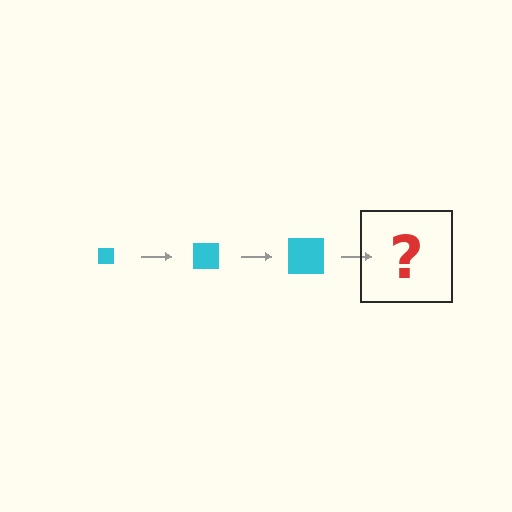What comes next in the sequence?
The next element should be a cyan square, larger than the previous one.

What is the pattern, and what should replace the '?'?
The pattern is that the square gets progressively larger each step. The '?' should be a cyan square, larger than the previous one.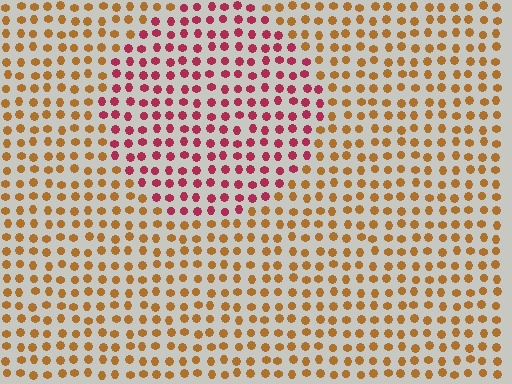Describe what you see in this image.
The image is filled with small brown elements in a uniform arrangement. A circle-shaped region is visible where the elements are tinted to a slightly different hue, forming a subtle color boundary.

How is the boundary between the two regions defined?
The boundary is defined purely by a slight shift in hue (about 52 degrees). Spacing, size, and orientation are identical on both sides.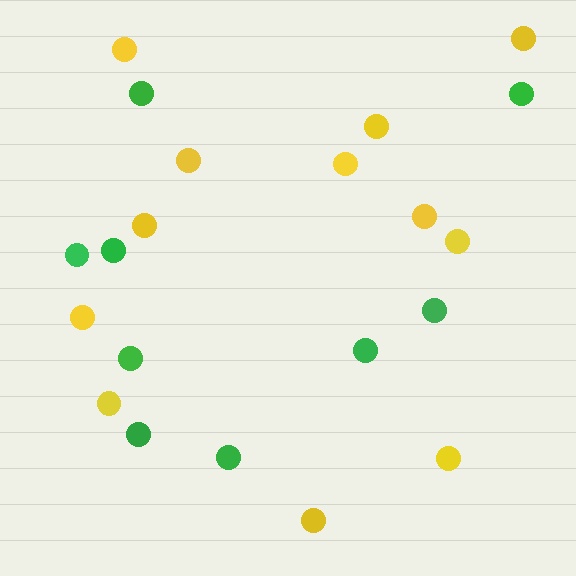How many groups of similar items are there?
There are 2 groups: one group of yellow circles (12) and one group of green circles (9).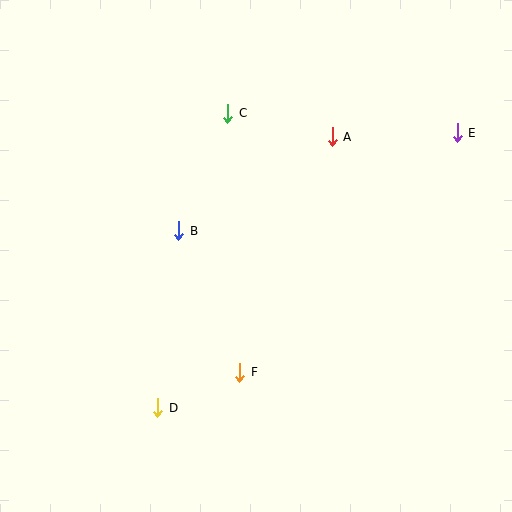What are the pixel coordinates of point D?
Point D is at (158, 408).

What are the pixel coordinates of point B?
Point B is at (179, 231).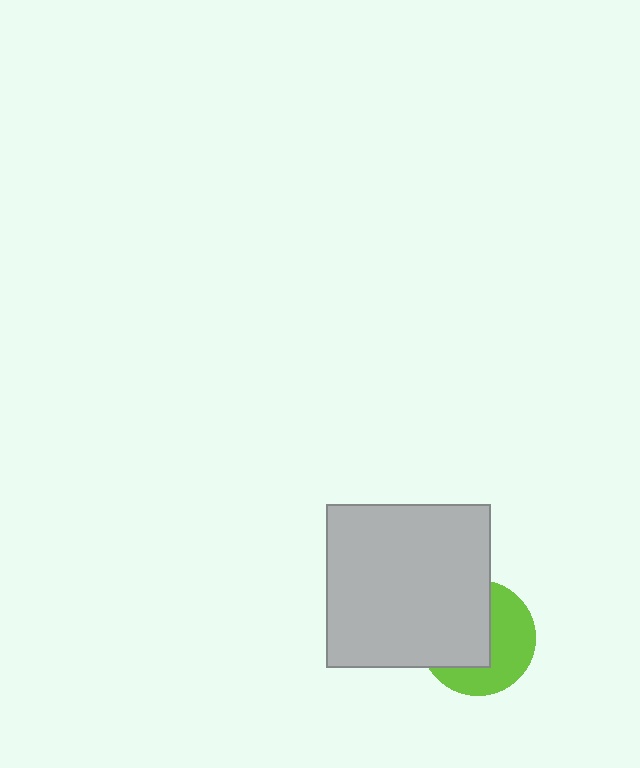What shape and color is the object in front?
The object in front is a light gray square.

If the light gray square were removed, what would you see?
You would see the complete lime circle.